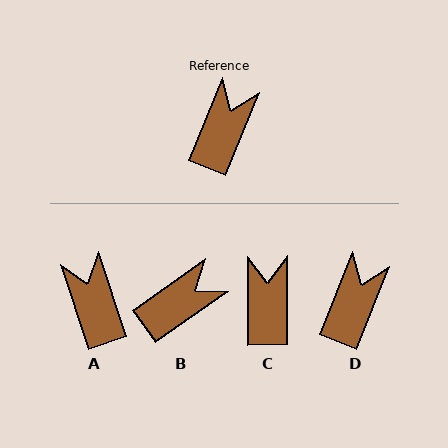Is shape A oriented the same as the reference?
No, it is off by about 41 degrees.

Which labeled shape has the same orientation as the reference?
D.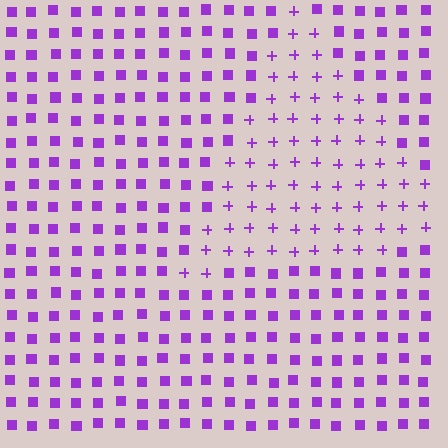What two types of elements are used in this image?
The image uses plus signs inside the triangle region and squares outside it.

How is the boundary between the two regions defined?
The boundary is defined by a change in element shape: plus signs inside vs. squares outside. All elements share the same color and spacing.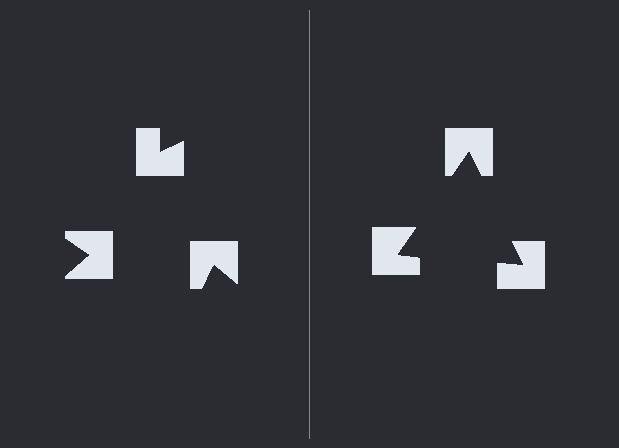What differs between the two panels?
The notched squares are positioned identically on both sides; only the wedge orientations differ. On the right they align to a triangle; on the left they are misaligned.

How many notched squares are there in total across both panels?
6 — 3 on each side.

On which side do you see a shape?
An illusory triangle appears on the right side. On the left side the wedge cuts are rotated, so no coherent shape forms.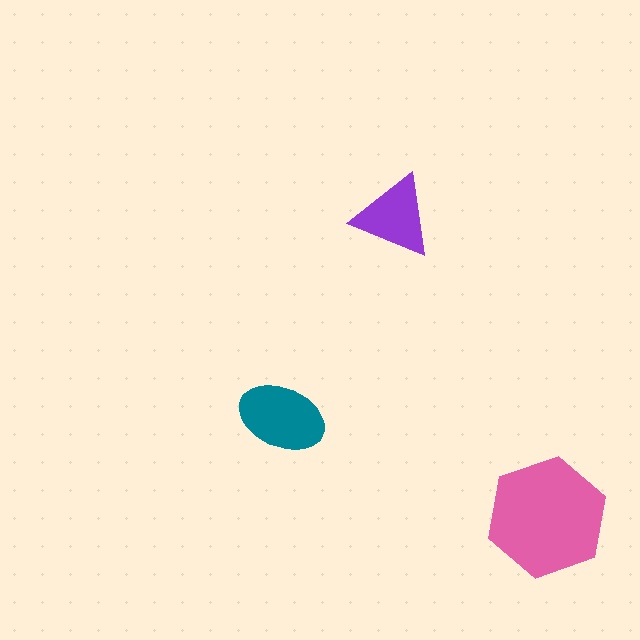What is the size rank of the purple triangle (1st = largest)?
3rd.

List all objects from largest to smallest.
The pink hexagon, the teal ellipse, the purple triangle.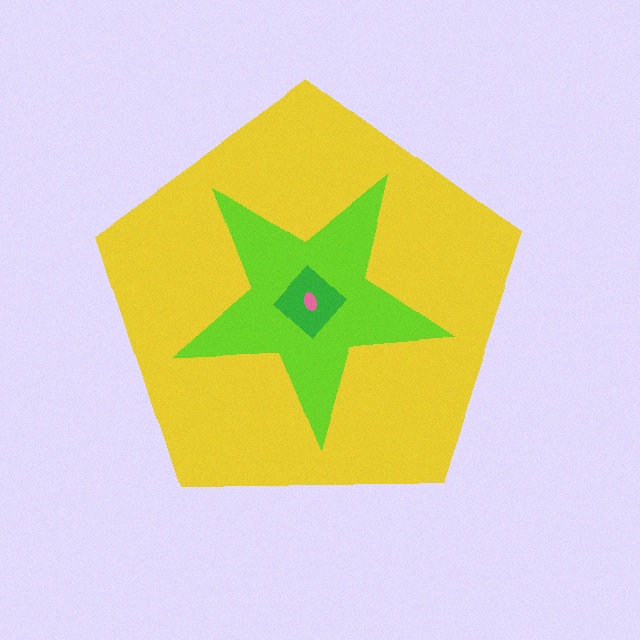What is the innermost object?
The pink ellipse.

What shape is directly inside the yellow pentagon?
The lime star.